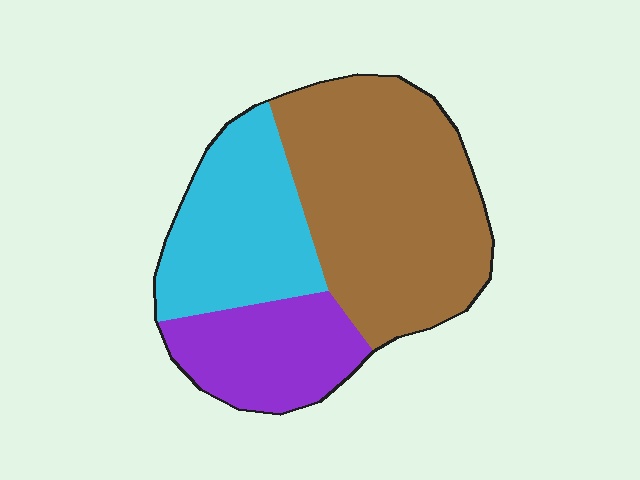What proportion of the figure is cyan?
Cyan takes up between a quarter and a half of the figure.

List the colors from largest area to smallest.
From largest to smallest: brown, cyan, purple.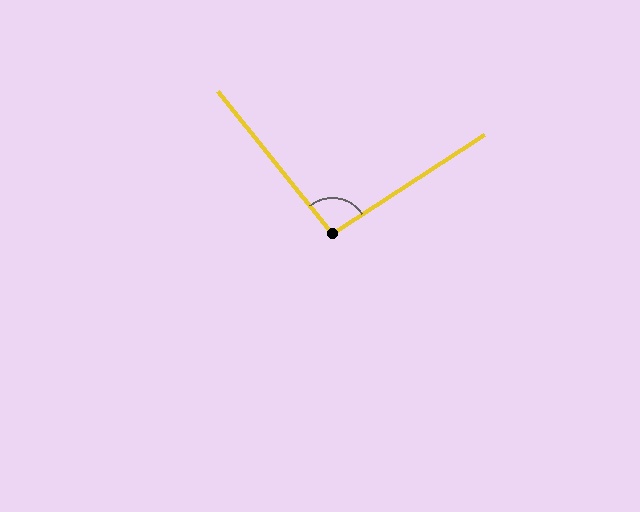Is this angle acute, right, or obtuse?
It is obtuse.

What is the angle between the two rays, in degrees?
Approximately 96 degrees.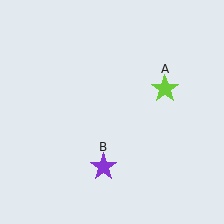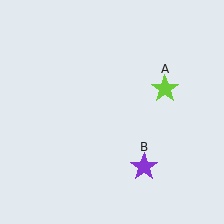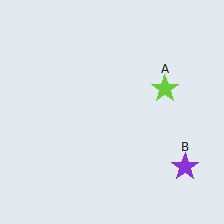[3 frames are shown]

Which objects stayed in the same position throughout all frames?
Lime star (object A) remained stationary.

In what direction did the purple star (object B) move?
The purple star (object B) moved right.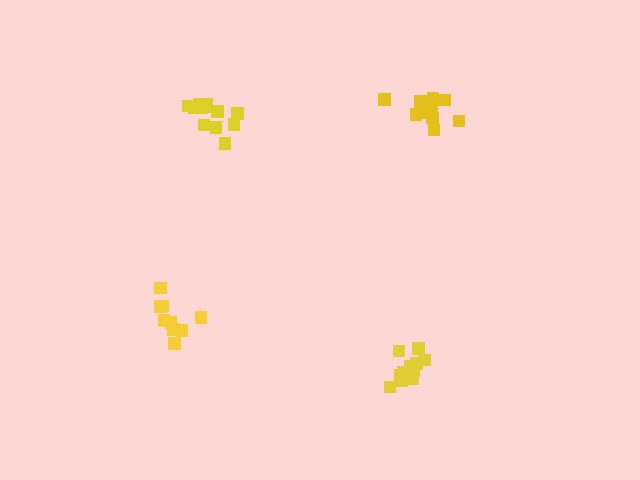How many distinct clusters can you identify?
There are 4 distinct clusters.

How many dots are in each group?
Group 1: 12 dots, Group 2: 9 dots, Group 3: 11 dots, Group 4: 12 dots (44 total).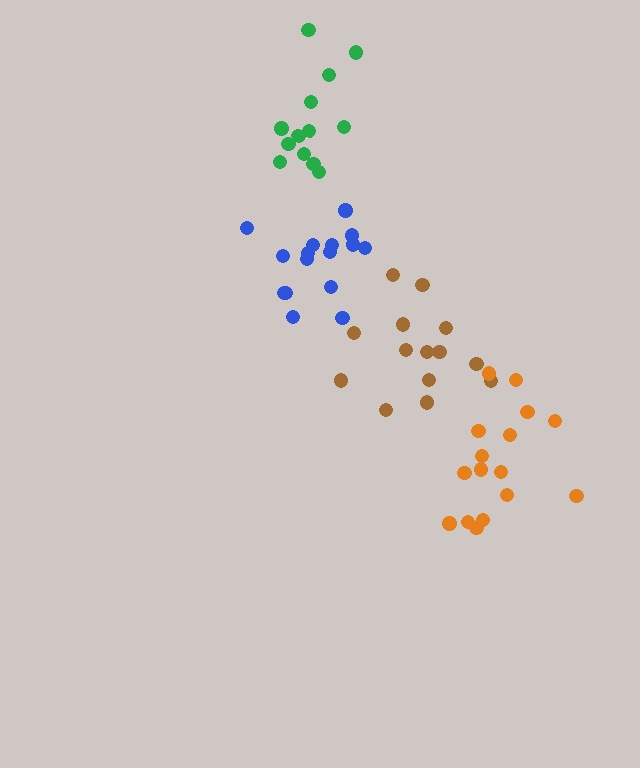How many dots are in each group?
Group 1: 16 dots, Group 2: 14 dots, Group 3: 16 dots, Group 4: 13 dots (59 total).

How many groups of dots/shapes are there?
There are 4 groups.